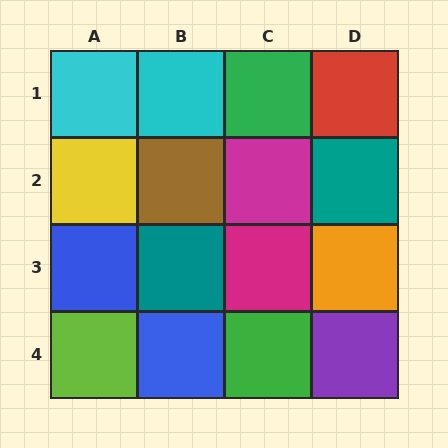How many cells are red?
1 cell is red.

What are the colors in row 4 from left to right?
Lime, blue, green, purple.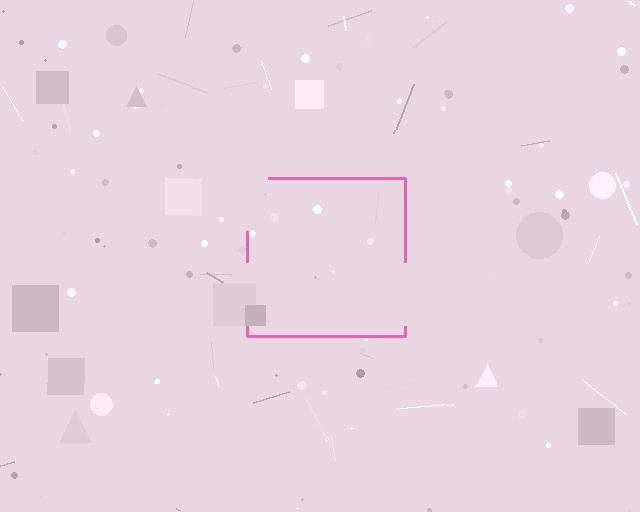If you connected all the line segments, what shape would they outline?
They would outline a square.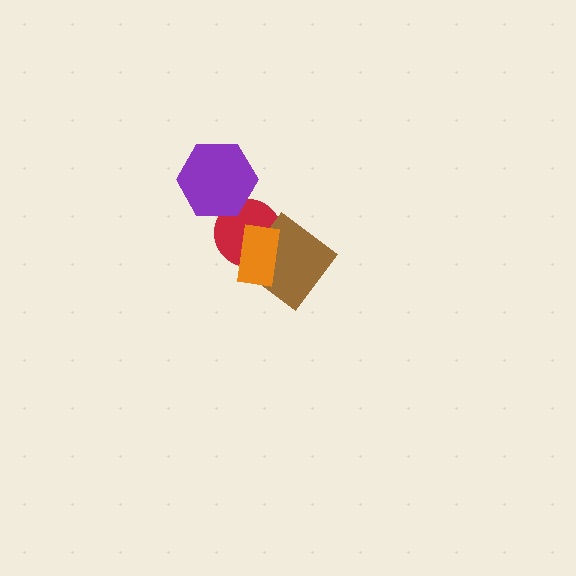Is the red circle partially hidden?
Yes, it is partially covered by another shape.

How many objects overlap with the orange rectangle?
2 objects overlap with the orange rectangle.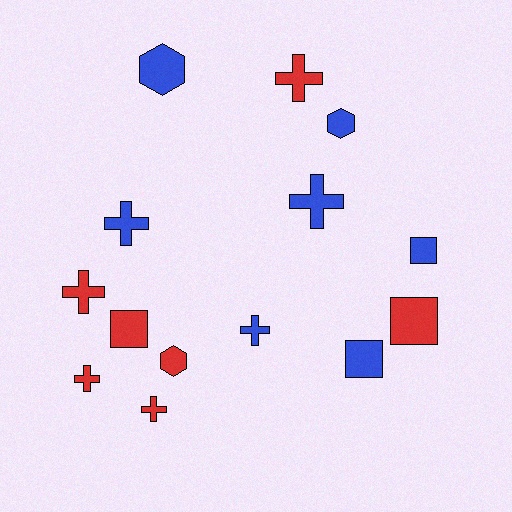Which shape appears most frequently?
Cross, with 7 objects.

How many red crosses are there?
There are 4 red crosses.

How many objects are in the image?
There are 14 objects.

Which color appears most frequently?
Blue, with 7 objects.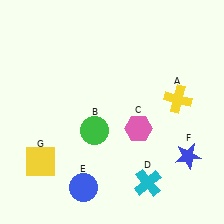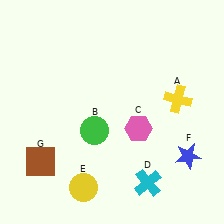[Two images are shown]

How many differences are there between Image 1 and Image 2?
There are 2 differences between the two images.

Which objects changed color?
E changed from blue to yellow. G changed from yellow to brown.